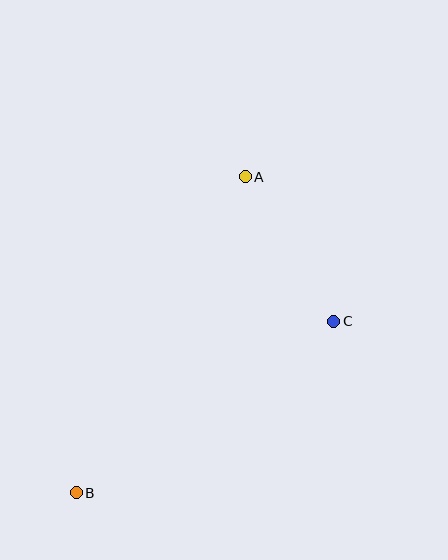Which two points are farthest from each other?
Points A and B are farthest from each other.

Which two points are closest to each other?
Points A and C are closest to each other.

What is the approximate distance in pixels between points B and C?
The distance between B and C is approximately 309 pixels.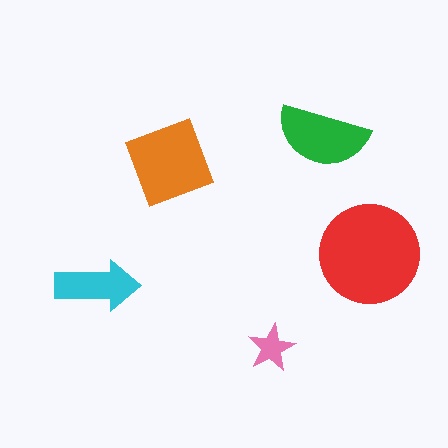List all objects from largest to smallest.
The red circle, the orange diamond, the green semicircle, the cyan arrow, the pink star.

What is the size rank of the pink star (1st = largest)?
5th.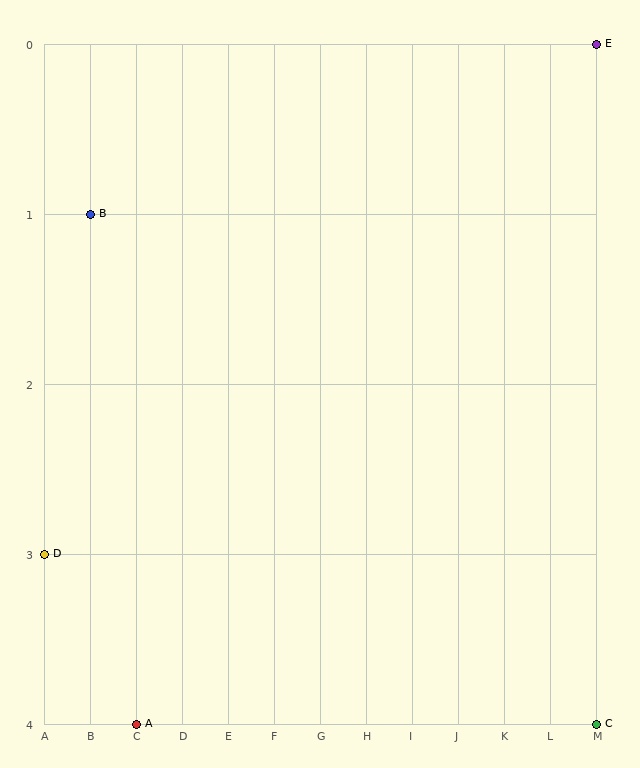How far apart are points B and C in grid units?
Points B and C are 11 columns and 3 rows apart (about 11.4 grid units diagonally).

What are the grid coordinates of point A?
Point A is at grid coordinates (C, 4).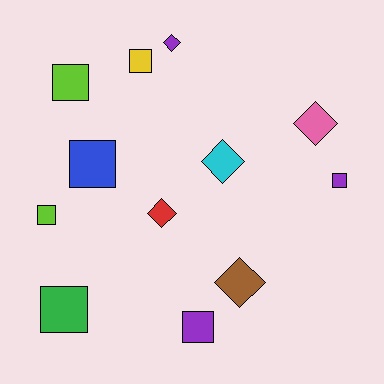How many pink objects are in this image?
There is 1 pink object.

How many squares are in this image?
There are 7 squares.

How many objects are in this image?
There are 12 objects.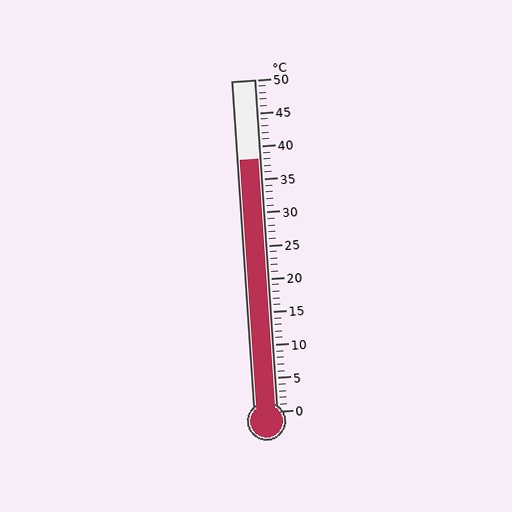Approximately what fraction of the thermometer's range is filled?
The thermometer is filled to approximately 75% of its range.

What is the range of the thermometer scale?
The thermometer scale ranges from 0°C to 50°C.